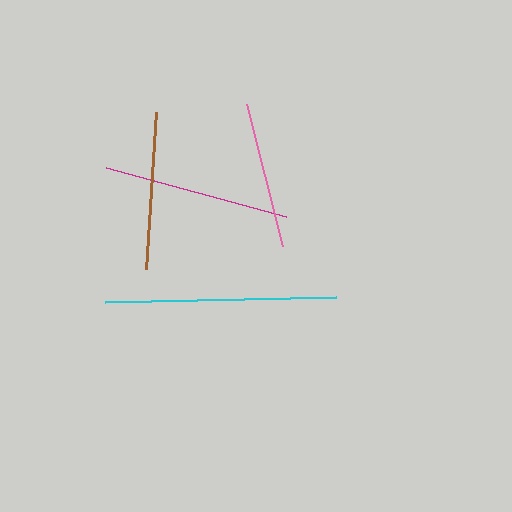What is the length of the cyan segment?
The cyan segment is approximately 231 pixels long.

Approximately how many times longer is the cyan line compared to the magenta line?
The cyan line is approximately 1.2 times the length of the magenta line.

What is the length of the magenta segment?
The magenta segment is approximately 187 pixels long.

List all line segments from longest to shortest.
From longest to shortest: cyan, magenta, brown, pink.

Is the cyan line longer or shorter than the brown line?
The cyan line is longer than the brown line.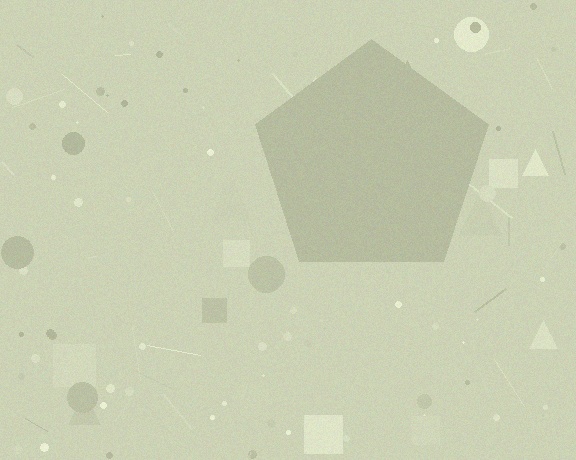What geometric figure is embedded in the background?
A pentagon is embedded in the background.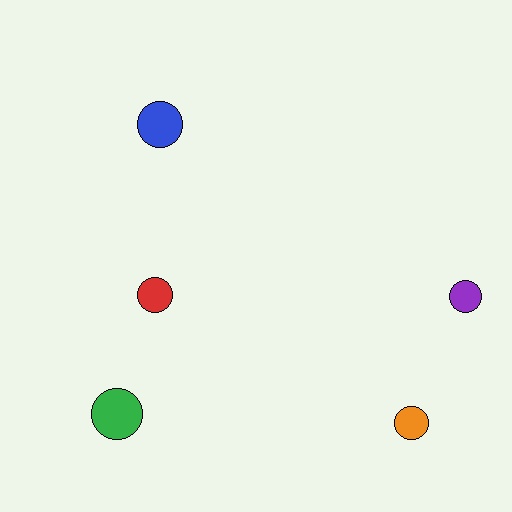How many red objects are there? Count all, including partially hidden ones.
There is 1 red object.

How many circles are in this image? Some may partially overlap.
There are 5 circles.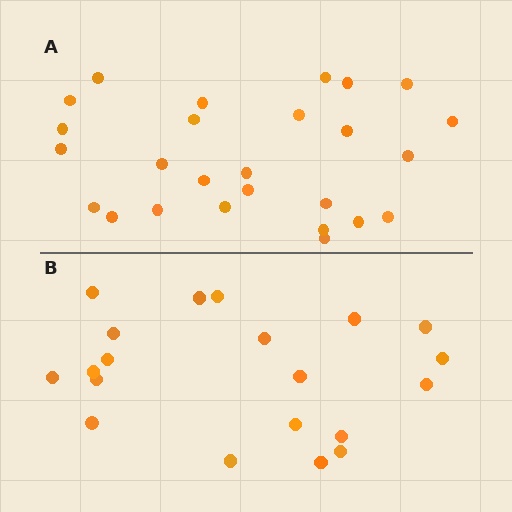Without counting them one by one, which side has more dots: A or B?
Region A (the top region) has more dots.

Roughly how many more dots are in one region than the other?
Region A has about 6 more dots than region B.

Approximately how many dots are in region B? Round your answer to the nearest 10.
About 20 dots.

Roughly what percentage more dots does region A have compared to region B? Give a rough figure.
About 30% more.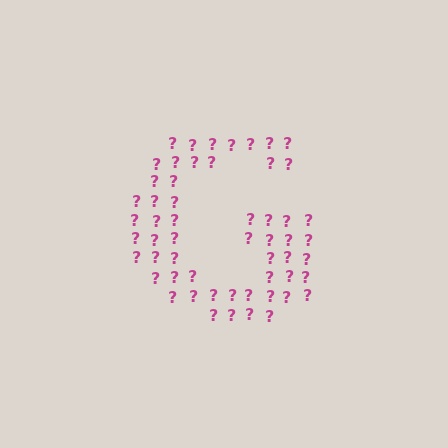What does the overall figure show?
The overall figure shows the letter G.